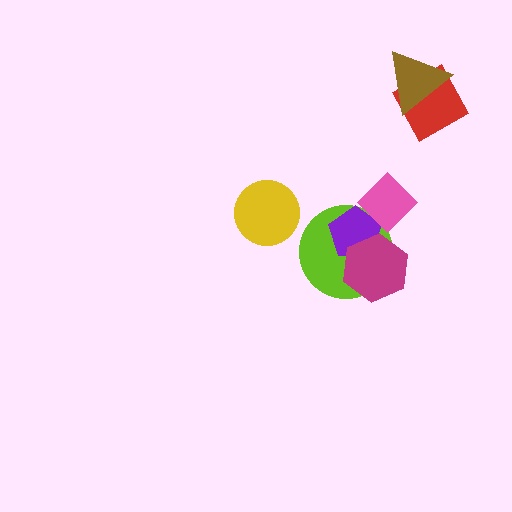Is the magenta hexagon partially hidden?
No, no other shape covers it.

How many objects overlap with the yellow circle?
0 objects overlap with the yellow circle.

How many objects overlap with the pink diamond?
2 objects overlap with the pink diamond.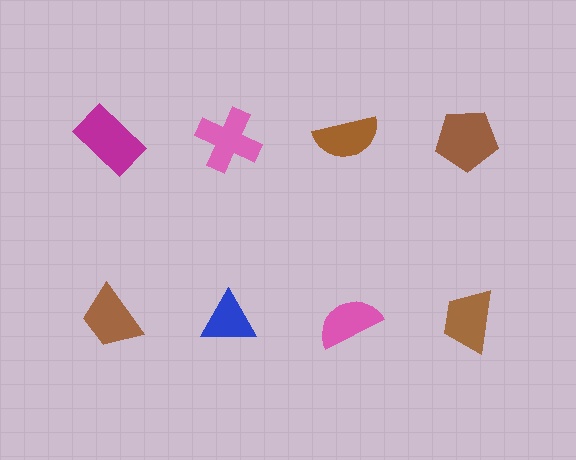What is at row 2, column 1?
A brown trapezoid.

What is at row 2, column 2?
A blue triangle.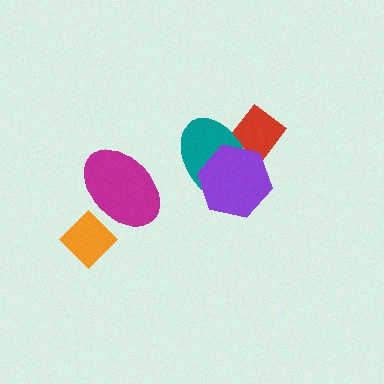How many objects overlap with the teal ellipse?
2 objects overlap with the teal ellipse.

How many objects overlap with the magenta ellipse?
1 object overlaps with the magenta ellipse.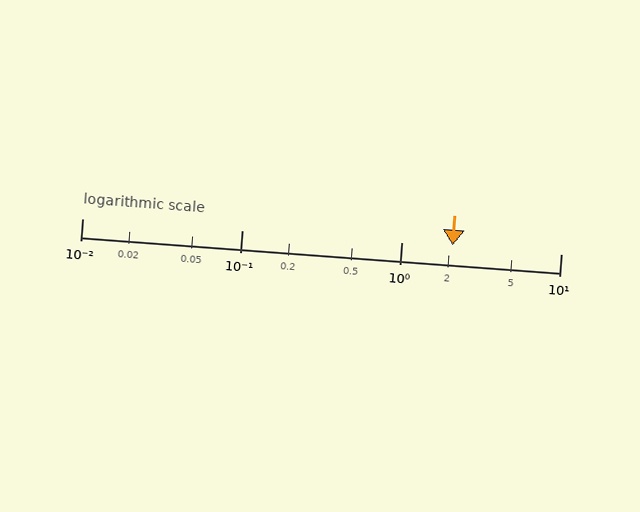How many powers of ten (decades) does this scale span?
The scale spans 3 decades, from 0.01 to 10.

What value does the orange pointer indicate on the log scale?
The pointer indicates approximately 2.1.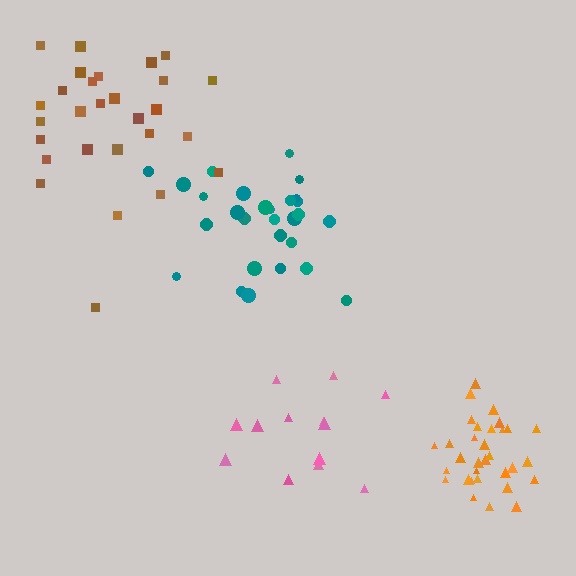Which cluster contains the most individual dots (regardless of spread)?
Orange (33).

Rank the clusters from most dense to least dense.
orange, teal, brown, pink.